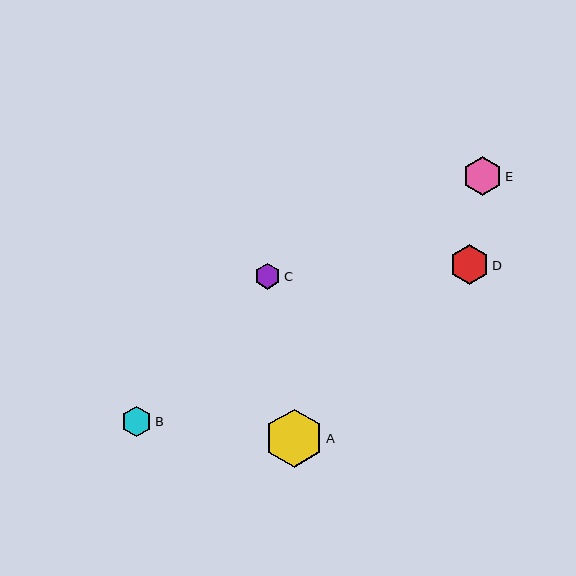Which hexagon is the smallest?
Hexagon C is the smallest with a size of approximately 26 pixels.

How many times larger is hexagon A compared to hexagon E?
Hexagon A is approximately 1.5 times the size of hexagon E.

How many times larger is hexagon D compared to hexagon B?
Hexagon D is approximately 1.3 times the size of hexagon B.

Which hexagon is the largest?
Hexagon A is the largest with a size of approximately 58 pixels.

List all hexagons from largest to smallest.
From largest to smallest: A, D, E, B, C.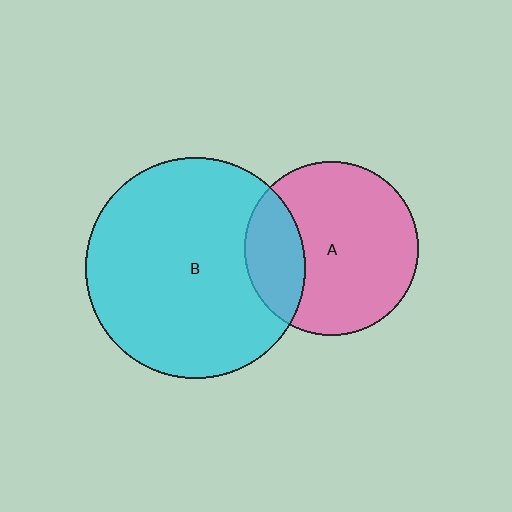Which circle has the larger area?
Circle B (cyan).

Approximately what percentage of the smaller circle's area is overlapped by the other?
Approximately 25%.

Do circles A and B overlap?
Yes.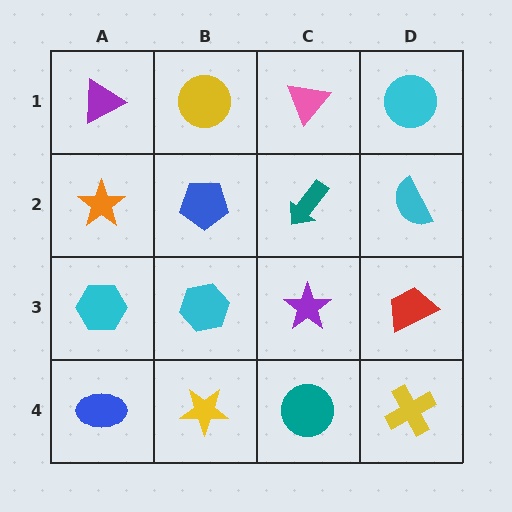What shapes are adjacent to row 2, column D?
A cyan circle (row 1, column D), a red trapezoid (row 3, column D), a teal arrow (row 2, column C).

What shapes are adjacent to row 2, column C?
A pink triangle (row 1, column C), a purple star (row 3, column C), a blue pentagon (row 2, column B), a cyan semicircle (row 2, column D).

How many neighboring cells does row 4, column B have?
3.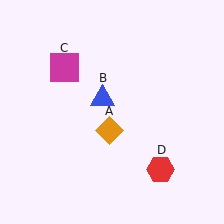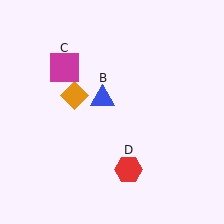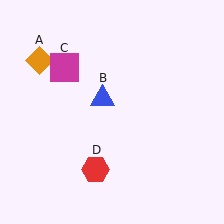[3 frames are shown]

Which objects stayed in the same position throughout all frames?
Blue triangle (object B) and magenta square (object C) remained stationary.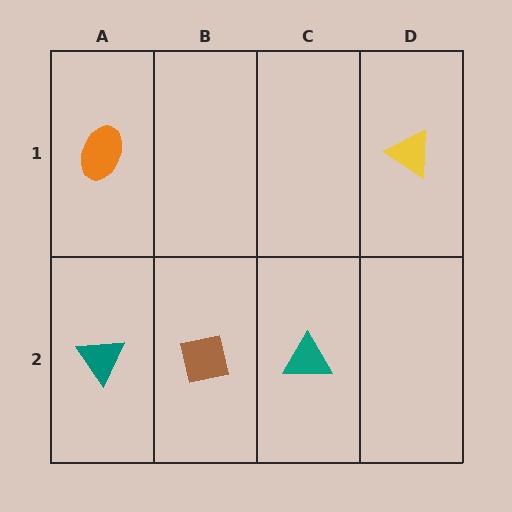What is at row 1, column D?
A yellow triangle.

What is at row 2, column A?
A teal triangle.